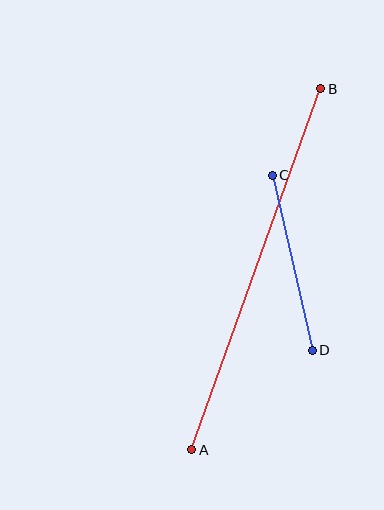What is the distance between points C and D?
The distance is approximately 179 pixels.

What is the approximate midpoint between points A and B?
The midpoint is at approximately (256, 269) pixels.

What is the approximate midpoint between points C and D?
The midpoint is at approximately (292, 263) pixels.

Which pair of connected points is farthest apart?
Points A and B are farthest apart.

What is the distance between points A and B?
The distance is approximately 383 pixels.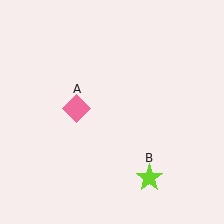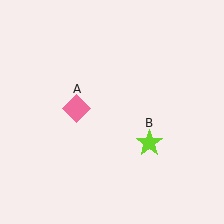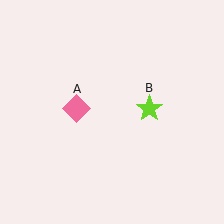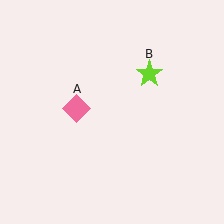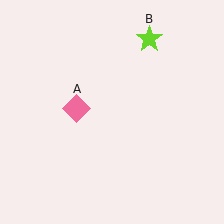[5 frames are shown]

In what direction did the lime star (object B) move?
The lime star (object B) moved up.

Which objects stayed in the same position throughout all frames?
Pink diamond (object A) remained stationary.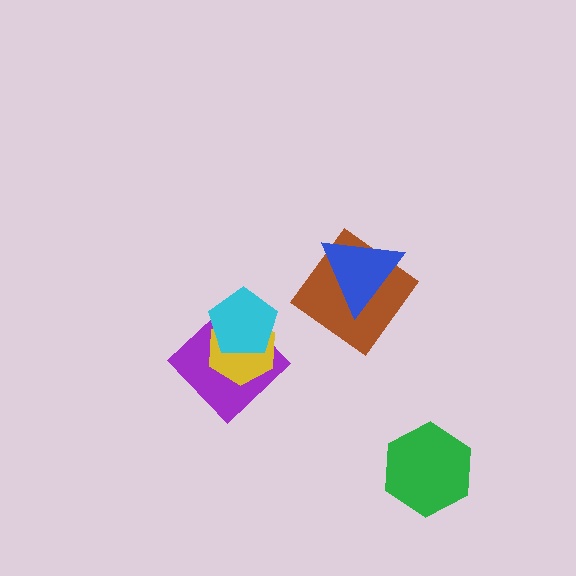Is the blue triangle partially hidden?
No, no other shape covers it.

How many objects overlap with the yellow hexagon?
2 objects overlap with the yellow hexagon.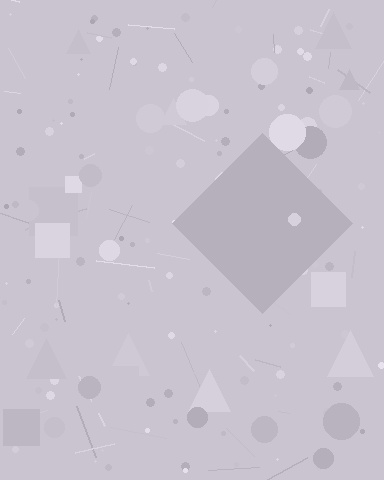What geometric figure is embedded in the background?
A diamond is embedded in the background.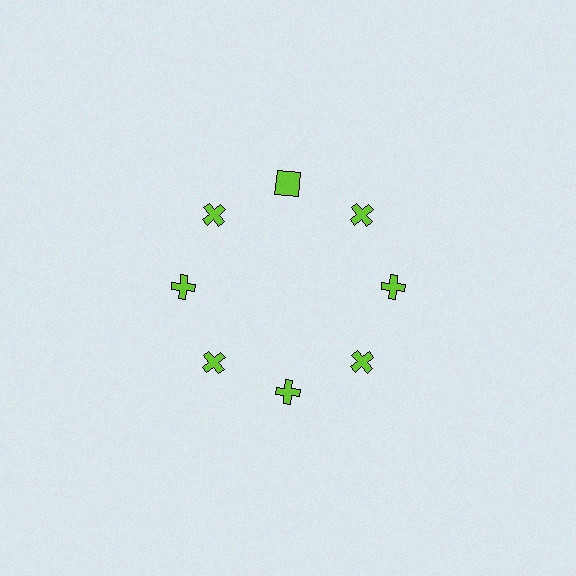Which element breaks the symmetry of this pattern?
The lime square at roughly the 12 o'clock position breaks the symmetry. All other shapes are lime crosses.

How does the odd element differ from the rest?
It has a different shape: square instead of cross.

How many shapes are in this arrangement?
There are 8 shapes arranged in a ring pattern.